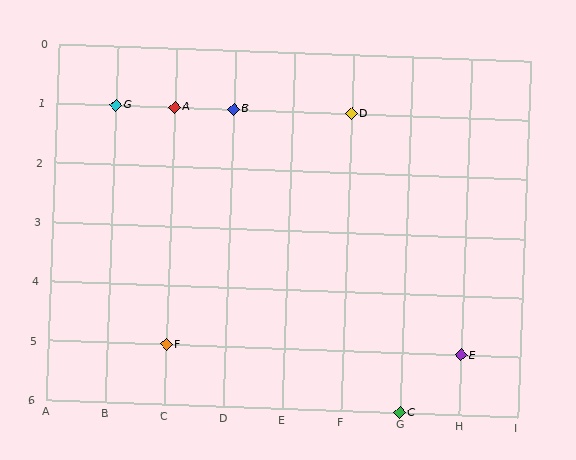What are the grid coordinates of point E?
Point E is at grid coordinates (H, 5).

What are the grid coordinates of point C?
Point C is at grid coordinates (G, 6).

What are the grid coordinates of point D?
Point D is at grid coordinates (F, 1).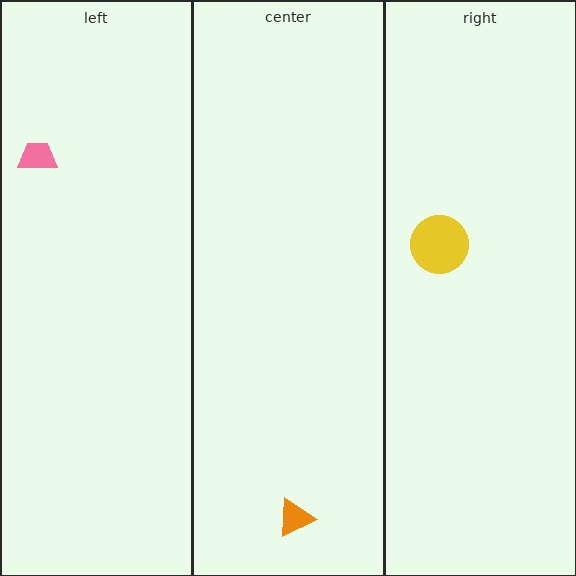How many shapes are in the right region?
1.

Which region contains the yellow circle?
The right region.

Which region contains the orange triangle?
The center region.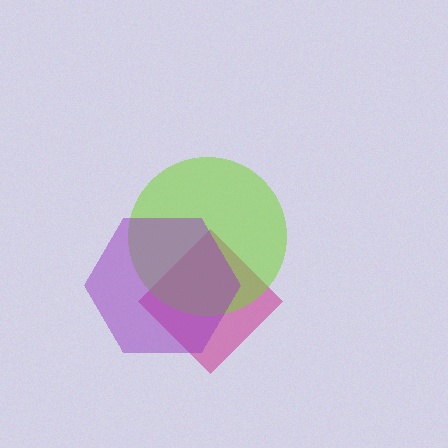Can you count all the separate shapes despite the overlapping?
Yes, there are 3 separate shapes.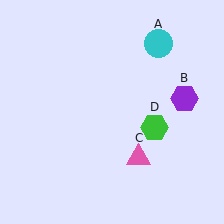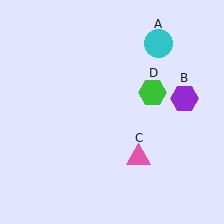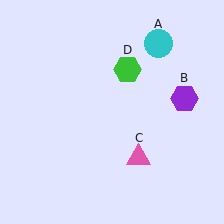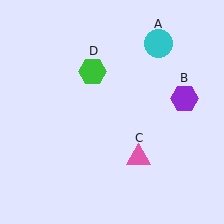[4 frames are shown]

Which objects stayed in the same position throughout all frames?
Cyan circle (object A) and purple hexagon (object B) and pink triangle (object C) remained stationary.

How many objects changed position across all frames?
1 object changed position: green hexagon (object D).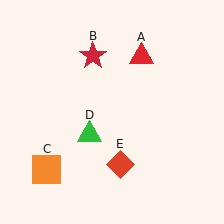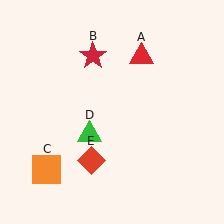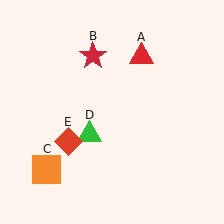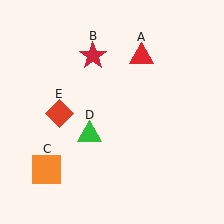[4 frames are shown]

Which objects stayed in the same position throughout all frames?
Red triangle (object A) and red star (object B) and orange square (object C) and green triangle (object D) remained stationary.